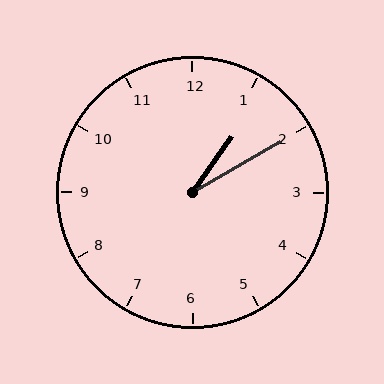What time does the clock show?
1:10.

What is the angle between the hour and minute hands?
Approximately 25 degrees.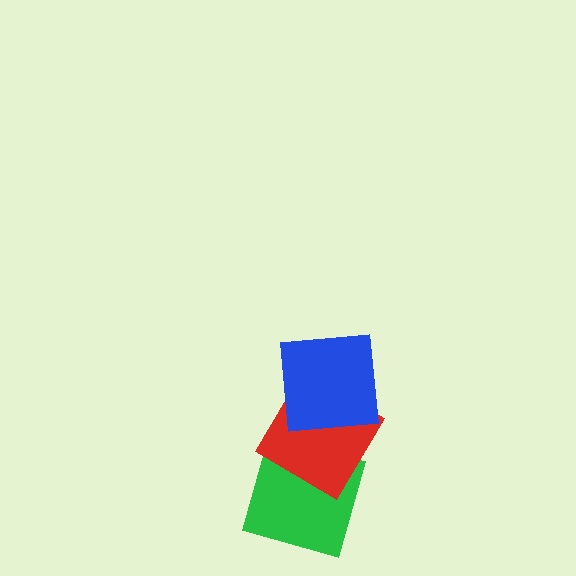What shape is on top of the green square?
The red diamond is on top of the green square.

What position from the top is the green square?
The green square is 3rd from the top.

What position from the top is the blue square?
The blue square is 1st from the top.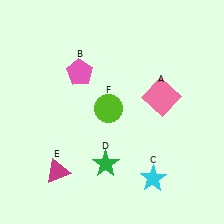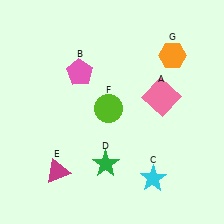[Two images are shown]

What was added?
An orange hexagon (G) was added in Image 2.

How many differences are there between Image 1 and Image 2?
There is 1 difference between the two images.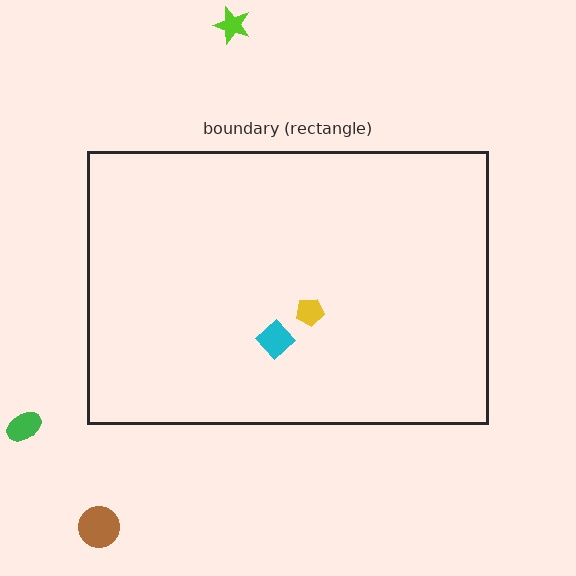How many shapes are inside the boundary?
2 inside, 3 outside.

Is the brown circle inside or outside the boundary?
Outside.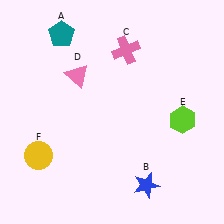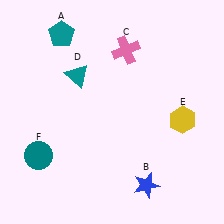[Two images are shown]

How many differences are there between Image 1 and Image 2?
There are 3 differences between the two images.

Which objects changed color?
D changed from pink to teal. E changed from lime to yellow. F changed from yellow to teal.